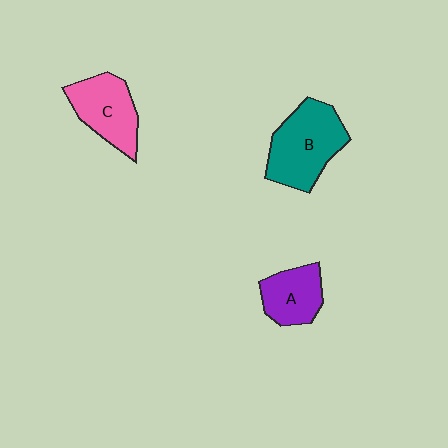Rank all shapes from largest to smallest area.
From largest to smallest: B (teal), C (pink), A (purple).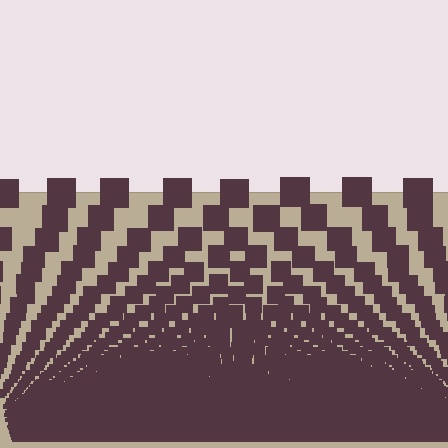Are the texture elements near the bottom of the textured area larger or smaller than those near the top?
Smaller. The gradient is inverted — elements near the bottom are smaller and denser.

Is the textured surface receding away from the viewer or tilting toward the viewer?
The surface appears to tilt toward the viewer. Texture elements get larger and sparser toward the top.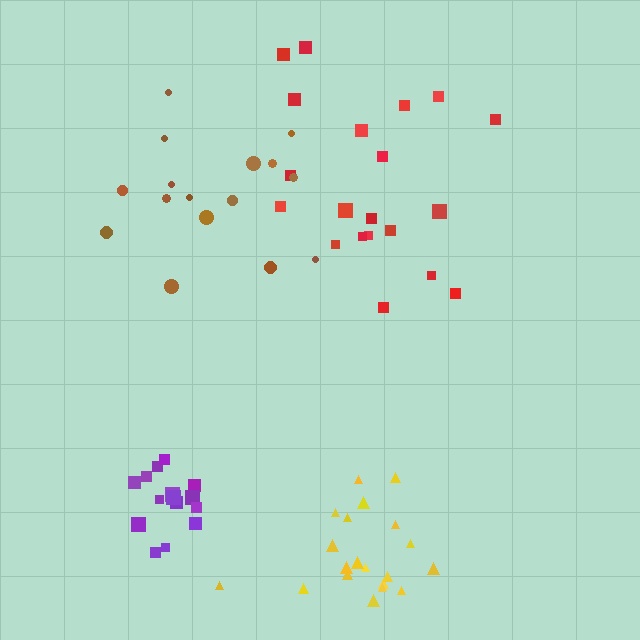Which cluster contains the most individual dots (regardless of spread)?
Red (20).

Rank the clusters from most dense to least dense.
purple, yellow, brown, red.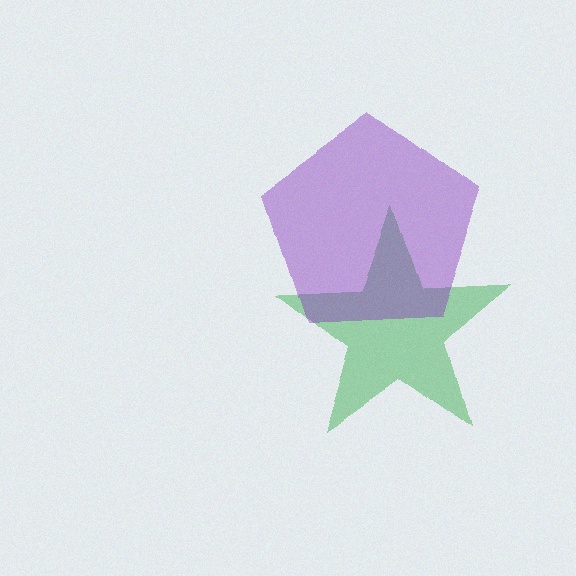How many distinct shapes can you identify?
There are 2 distinct shapes: a green star, a purple pentagon.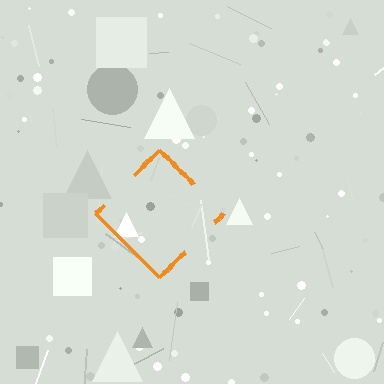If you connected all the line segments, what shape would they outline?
They would outline a diamond.